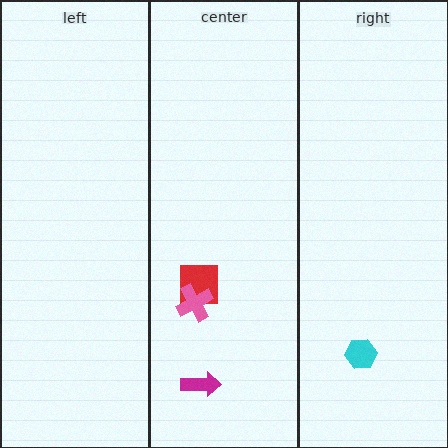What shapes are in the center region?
The red square, the pink cross, the magenta arrow.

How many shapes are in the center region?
3.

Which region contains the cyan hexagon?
The right region.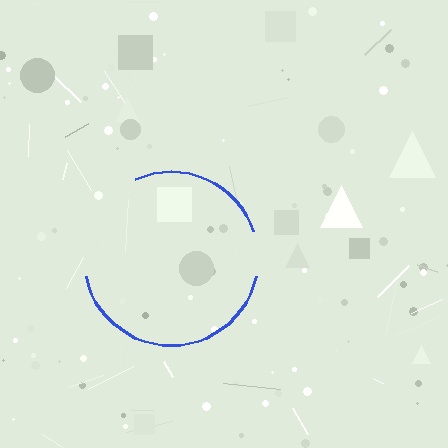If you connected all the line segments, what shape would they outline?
They would outline a circle.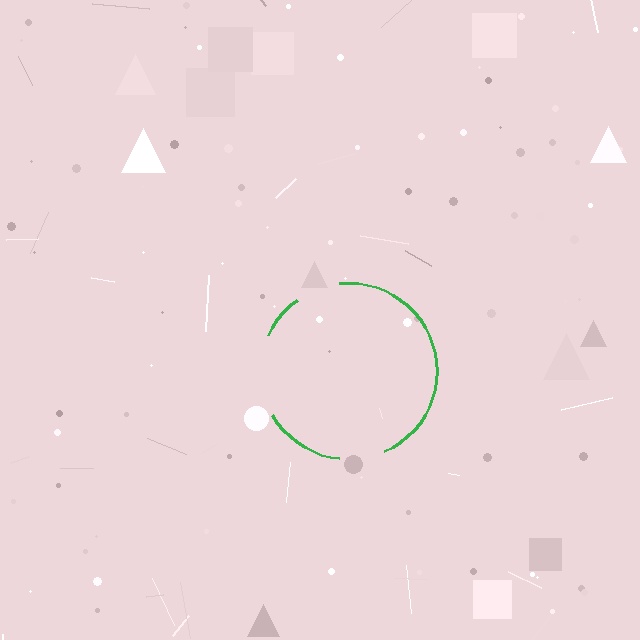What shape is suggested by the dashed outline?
The dashed outline suggests a circle.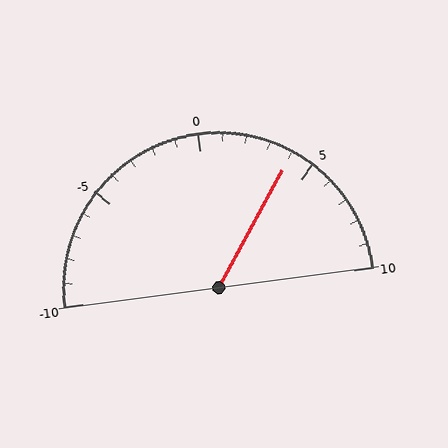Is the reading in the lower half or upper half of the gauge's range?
The reading is in the upper half of the range (-10 to 10).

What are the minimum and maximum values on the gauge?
The gauge ranges from -10 to 10.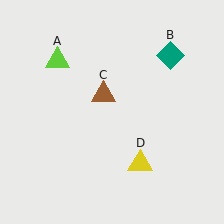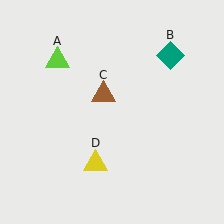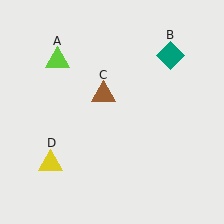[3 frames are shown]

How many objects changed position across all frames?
1 object changed position: yellow triangle (object D).